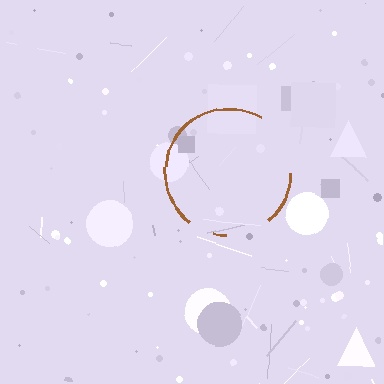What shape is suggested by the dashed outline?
The dashed outline suggests a circle.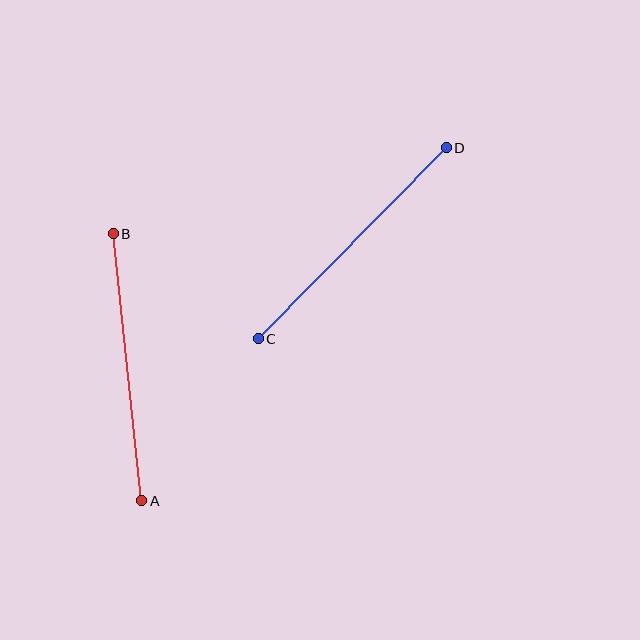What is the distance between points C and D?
The distance is approximately 268 pixels.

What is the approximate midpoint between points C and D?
The midpoint is at approximately (352, 243) pixels.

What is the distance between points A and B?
The distance is approximately 268 pixels.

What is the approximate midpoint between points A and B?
The midpoint is at approximately (127, 367) pixels.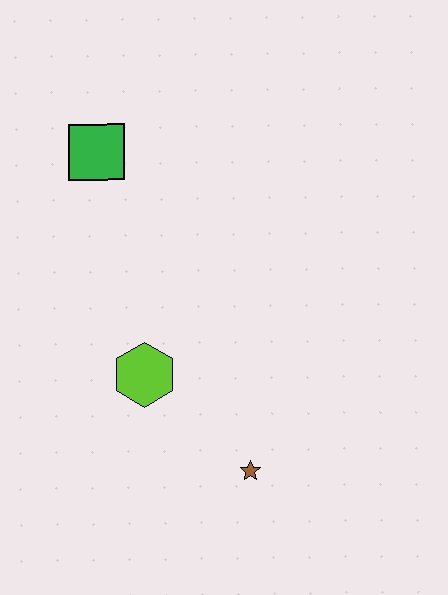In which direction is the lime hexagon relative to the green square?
The lime hexagon is below the green square.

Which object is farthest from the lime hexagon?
The green square is farthest from the lime hexagon.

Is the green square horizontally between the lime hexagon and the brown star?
No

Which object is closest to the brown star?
The lime hexagon is closest to the brown star.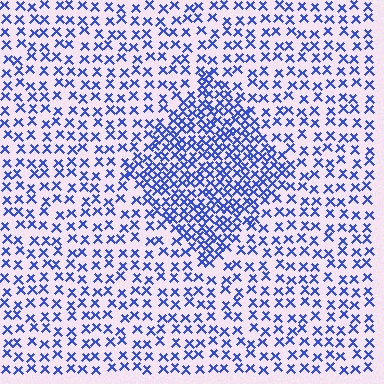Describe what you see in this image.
The image contains small blue elements arranged at two different densities. A diamond-shaped region is visible where the elements are more densely packed than the surrounding area.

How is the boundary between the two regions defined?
The boundary is defined by a change in element density (approximately 2.1x ratio). All elements are the same color, size, and shape.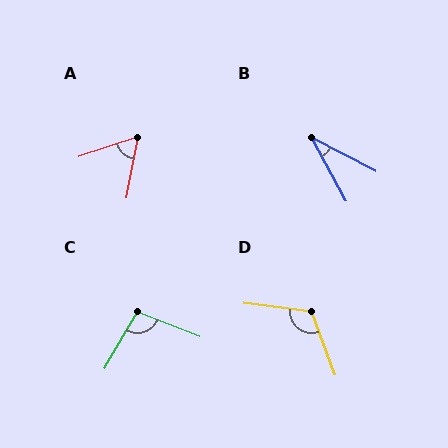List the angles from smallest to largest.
B (34°), A (61°), C (99°), D (117°).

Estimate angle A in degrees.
Approximately 61 degrees.